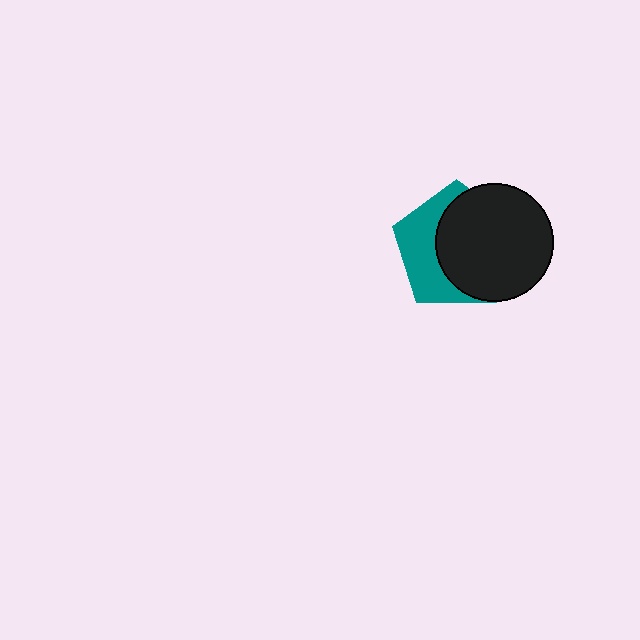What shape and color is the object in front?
The object in front is a black circle.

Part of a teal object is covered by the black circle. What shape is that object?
It is a pentagon.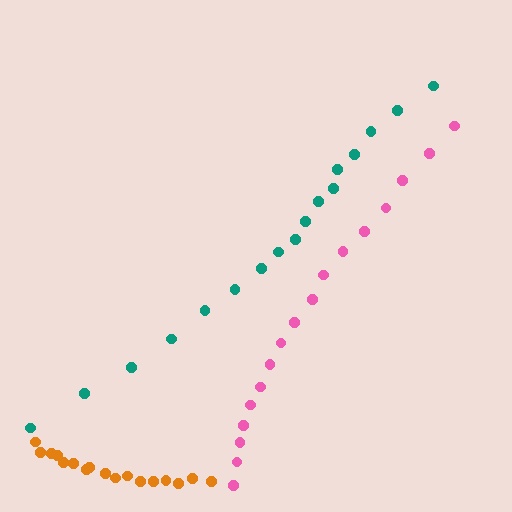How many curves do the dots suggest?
There are 3 distinct paths.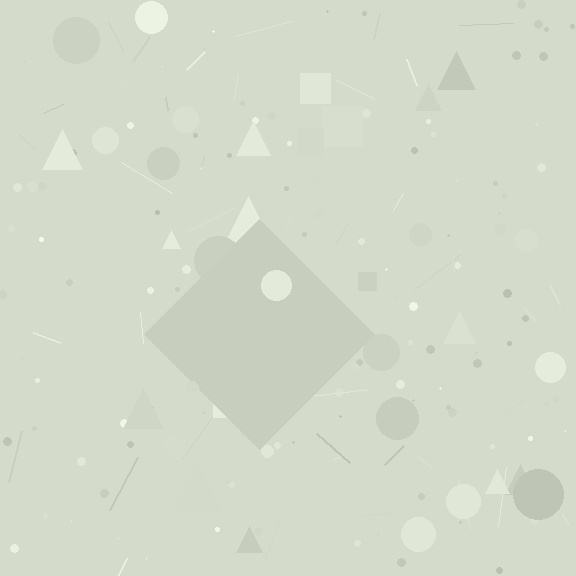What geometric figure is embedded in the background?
A diamond is embedded in the background.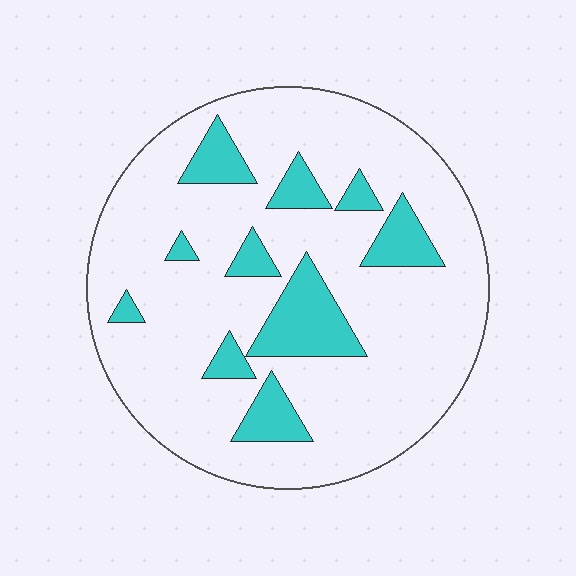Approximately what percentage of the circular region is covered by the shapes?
Approximately 20%.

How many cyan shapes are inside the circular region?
10.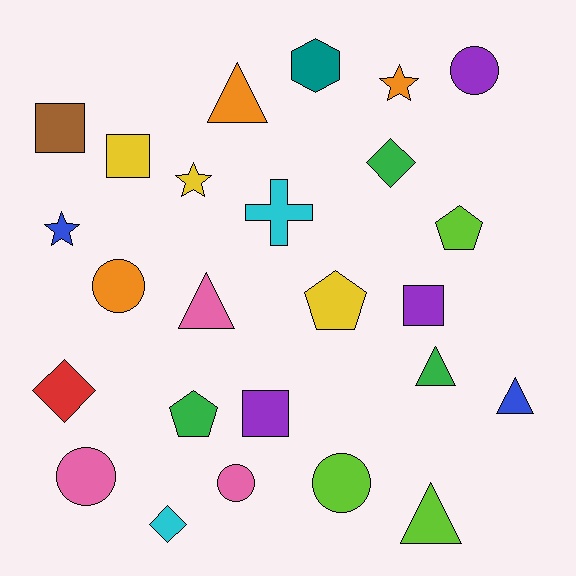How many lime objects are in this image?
There are 3 lime objects.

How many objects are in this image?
There are 25 objects.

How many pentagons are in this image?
There are 3 pentagons.